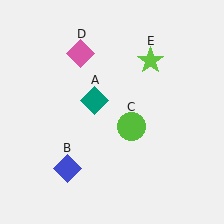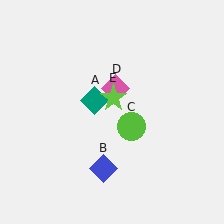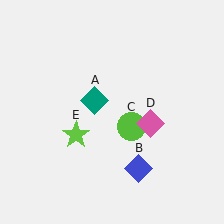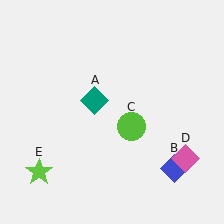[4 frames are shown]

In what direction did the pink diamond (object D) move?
The pink diamond (object D) moved down and to the right.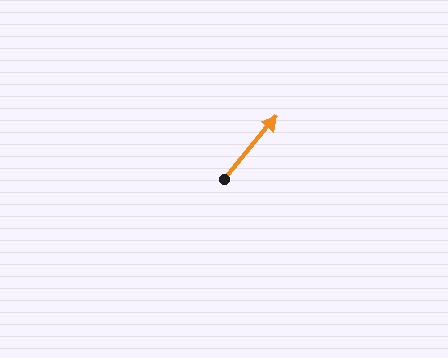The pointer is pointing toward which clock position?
Roughly 1 o'clock.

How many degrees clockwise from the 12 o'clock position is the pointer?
Approximately 40 degrees.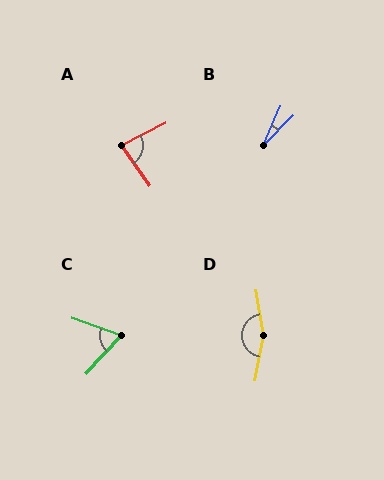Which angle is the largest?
D, at approximately 159 degrees.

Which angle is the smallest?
B, at approximately 21 degrees.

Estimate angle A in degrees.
Approximately 82 degrees.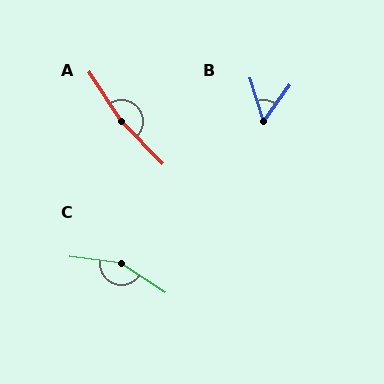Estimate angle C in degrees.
Approximately 153 degrees.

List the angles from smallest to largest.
B (53°), C (153°), A (169°).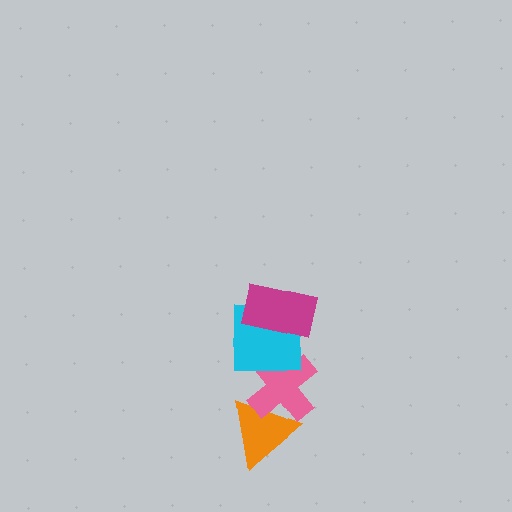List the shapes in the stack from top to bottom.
From top to bottom: the magenta rectangle, the cyan square, the pink cross, the orange triangle.